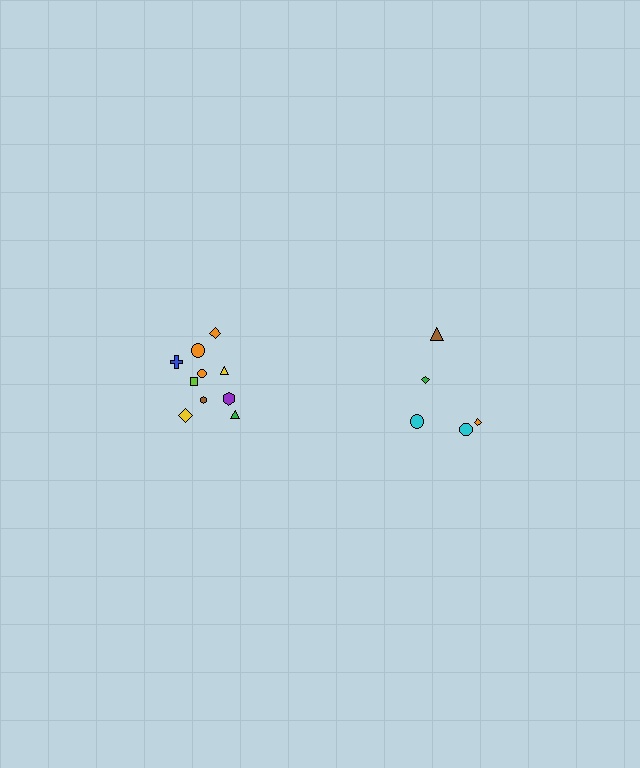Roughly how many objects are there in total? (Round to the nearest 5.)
Roughly 15 objects in total.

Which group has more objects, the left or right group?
The left group.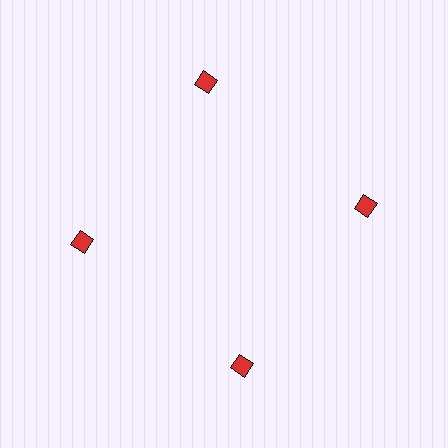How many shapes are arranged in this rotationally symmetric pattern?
There are 4 shapes, arranged in 4 groups of 1.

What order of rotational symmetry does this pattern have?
This pattern has 4-fold rotational symmetry.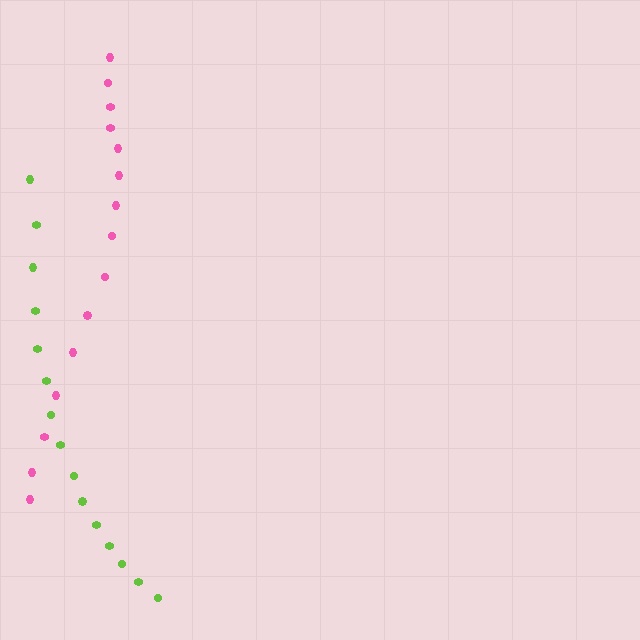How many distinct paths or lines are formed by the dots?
There are 2 distinct paths.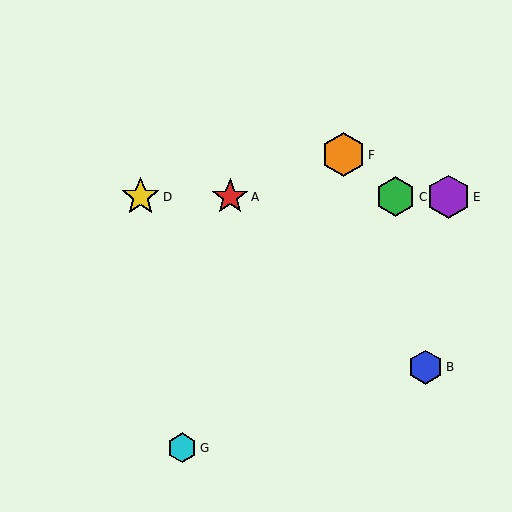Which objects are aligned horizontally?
Objects A, C, D, E are aligned horizontally.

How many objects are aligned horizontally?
4 objects (A, C, D, E) are aligned horizontally.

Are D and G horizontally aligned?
No, D is at y≈197 and G is at y≈448.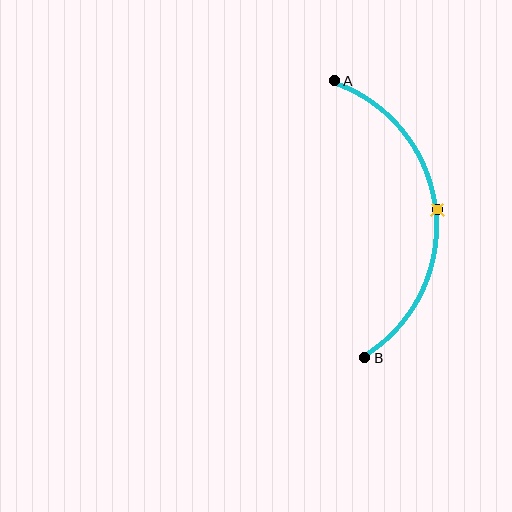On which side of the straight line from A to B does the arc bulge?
The arc bulges to the right of the straight line connecting A and B.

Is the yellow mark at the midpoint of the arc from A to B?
Yes. The yellow mark lies on the arc at equal arc-length from both A and B — it is the arc midpoint.